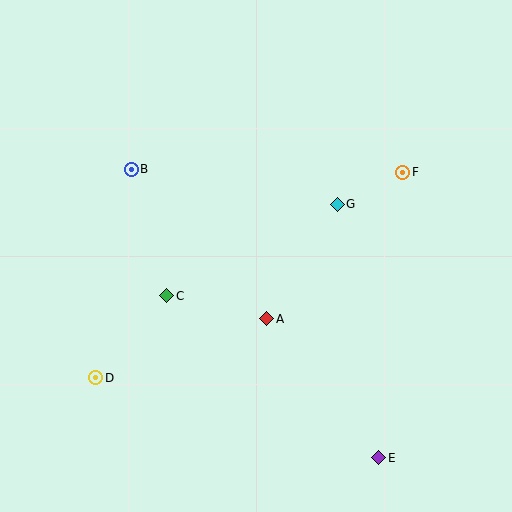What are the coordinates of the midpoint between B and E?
The midpoint between B and E is at (255, 313).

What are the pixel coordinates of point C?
Point C is at (167, 296).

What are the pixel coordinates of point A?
Point A is at (267, 319).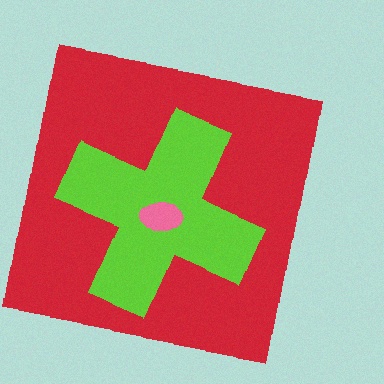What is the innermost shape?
The pink ellipse.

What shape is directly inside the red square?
The lime cross.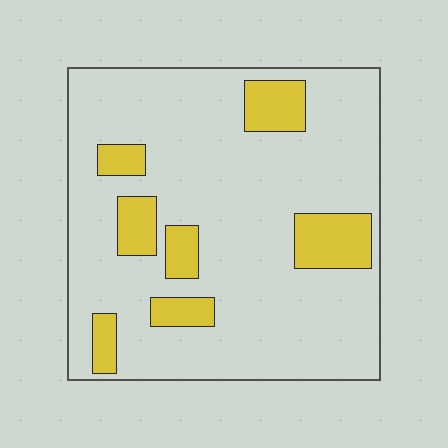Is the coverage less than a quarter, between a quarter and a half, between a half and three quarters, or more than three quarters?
Less than a quarter.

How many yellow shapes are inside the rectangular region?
7.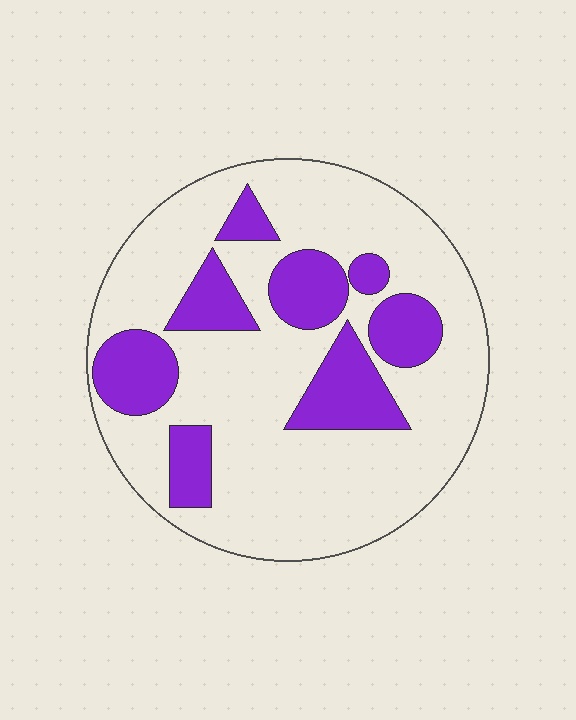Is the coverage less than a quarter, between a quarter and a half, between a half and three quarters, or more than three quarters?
Between a quarter and a half.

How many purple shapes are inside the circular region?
8.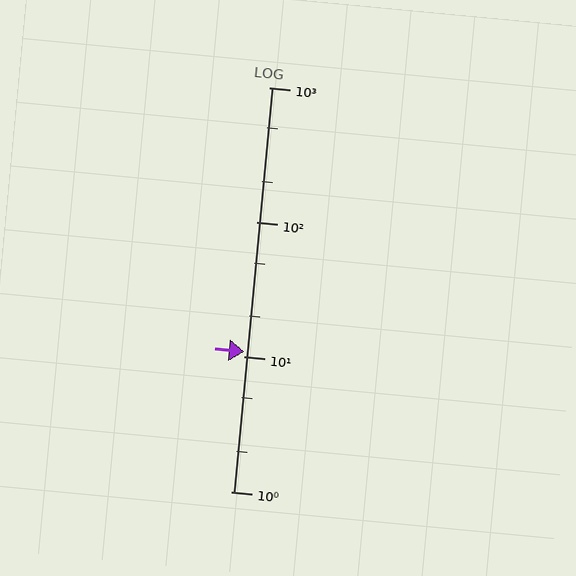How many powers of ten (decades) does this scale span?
The scale spans 3 decades, from 1 to 1000.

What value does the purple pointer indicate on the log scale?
The pointer indicates approximately 11.